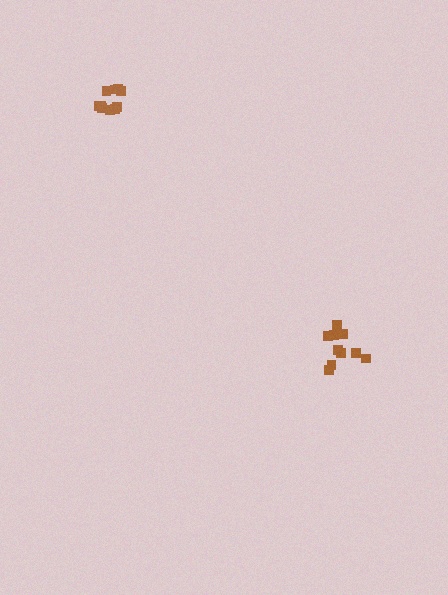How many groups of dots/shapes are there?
There are 2 groups.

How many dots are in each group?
Group 1: 10 dots, Group 2: 11 dots (21 total).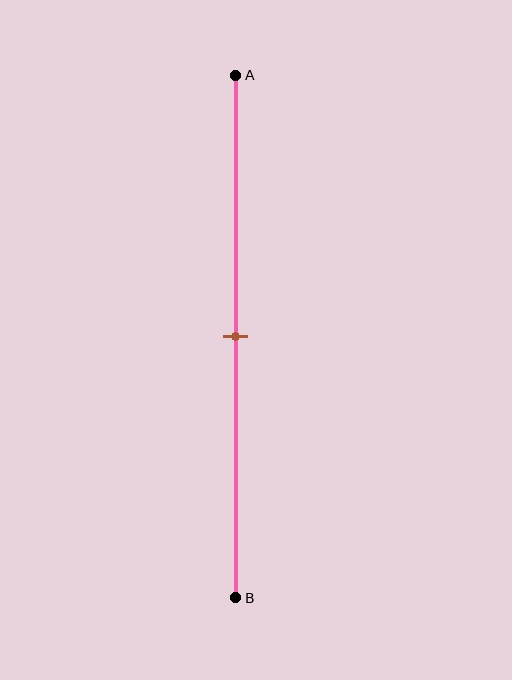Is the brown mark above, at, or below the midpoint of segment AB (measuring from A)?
The brown mark is approximately at the midpoint of segment AB.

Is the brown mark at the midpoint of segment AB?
Yes, the mark is approximately at the midpoint.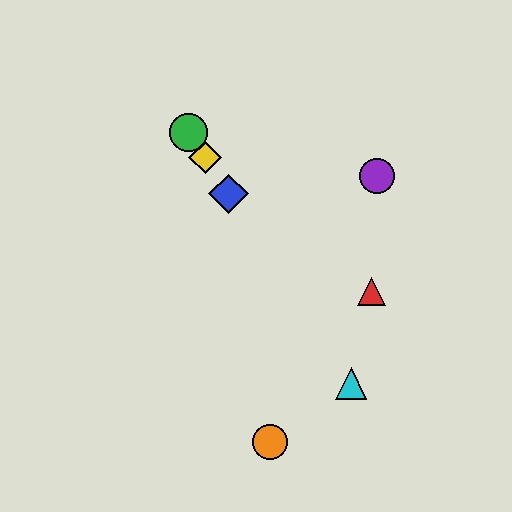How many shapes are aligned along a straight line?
4 shapes (the blue diamond, the green circle, the yellow diamond, the cyan triangle) are aligned along a straight line.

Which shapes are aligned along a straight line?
The blue diamond, the green circle, the yellow diamond, the cyan triangle are aligned along a straight line.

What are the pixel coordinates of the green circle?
The green circle is at (189, 133).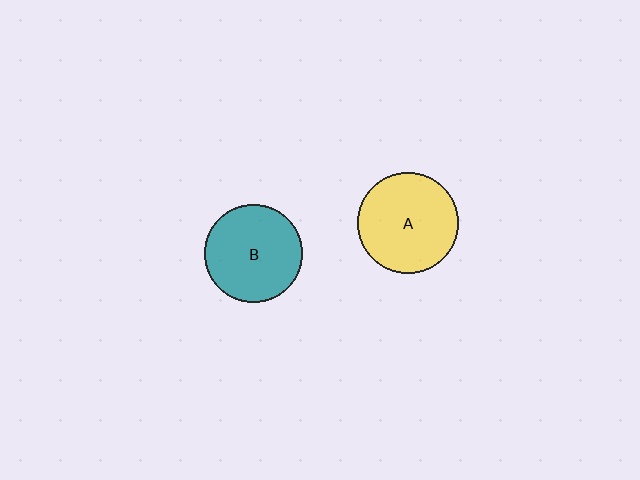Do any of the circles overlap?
No, none of the circles overlap.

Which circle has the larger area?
Circle A (yellow).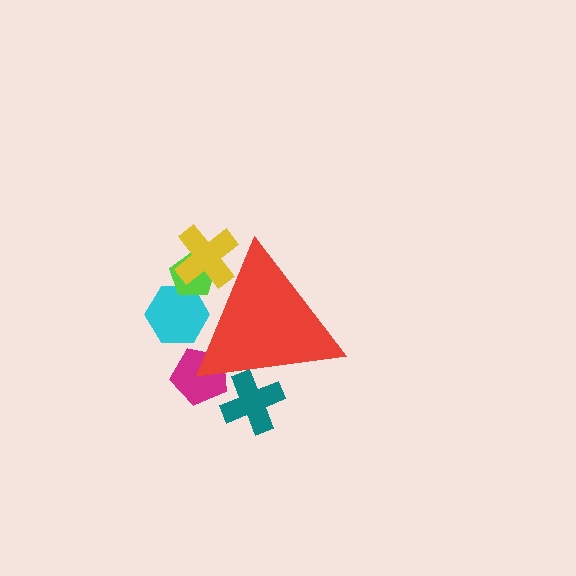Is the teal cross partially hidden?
Yes, the teal cross is partially hidden behind the red triangle.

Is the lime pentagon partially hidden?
Yes, the lime pentagon is partially hidden behind the red triangle.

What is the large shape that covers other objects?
A red triangle.